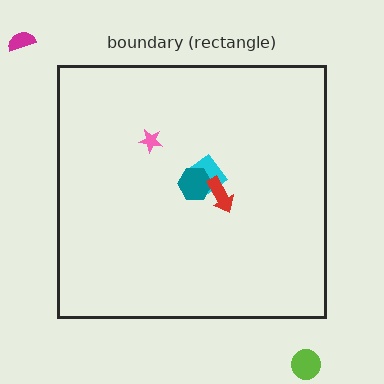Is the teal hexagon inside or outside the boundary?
Inside.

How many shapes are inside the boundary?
4 inside, 2 outside.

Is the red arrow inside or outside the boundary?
Inside.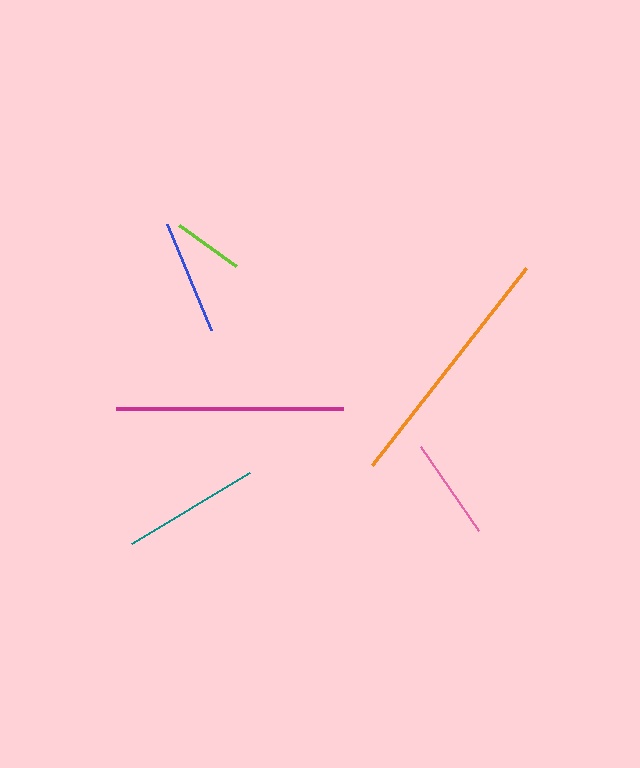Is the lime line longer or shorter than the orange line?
The orange line is longer than the lime line.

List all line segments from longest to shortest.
From longest to shortest: orange, magenta, teal, blue, pink, lime.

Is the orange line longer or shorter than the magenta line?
The orange line is longer than the magenta line.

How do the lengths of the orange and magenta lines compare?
The orange and magenta lines are approximately the same length.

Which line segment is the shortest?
The lime line is the shortest at approximately 70 pixels.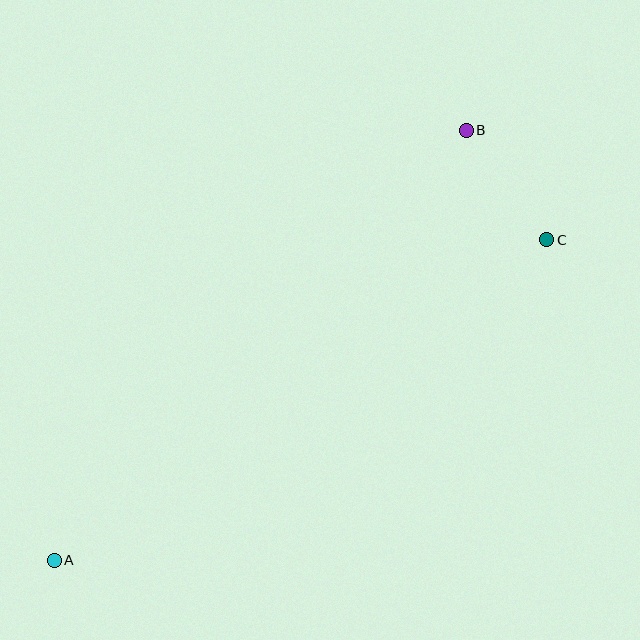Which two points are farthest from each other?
Points A and B are farthest from each other.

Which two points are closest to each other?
Points B and C are closest to each other.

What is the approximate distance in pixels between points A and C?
The distance between A and C is approximately 588 pixels.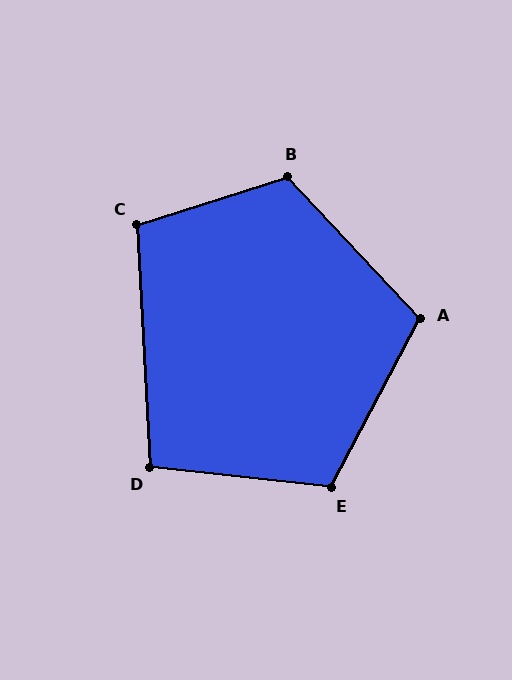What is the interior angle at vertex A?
Approximately 109 degrees (obtuse).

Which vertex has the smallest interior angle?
D, at approximately 99 degrees.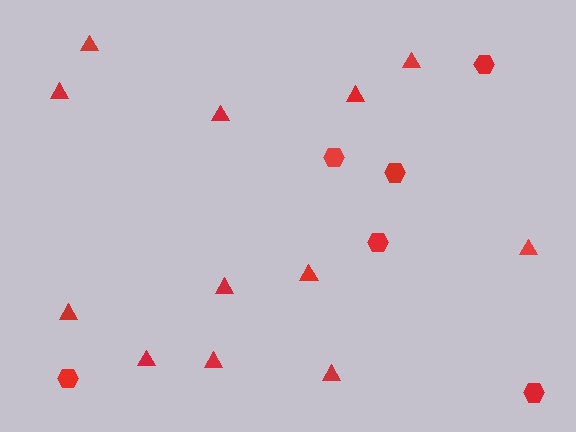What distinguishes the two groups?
There are 2 groups: one group of triangles (12) and one group of hexagons (6).